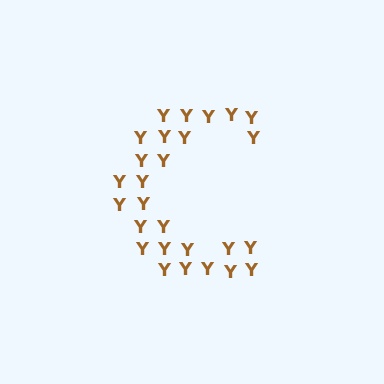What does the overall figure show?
The overall figure shows the letter C.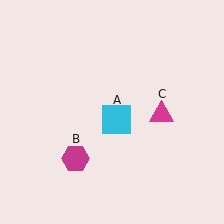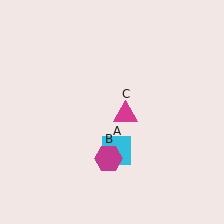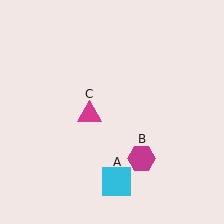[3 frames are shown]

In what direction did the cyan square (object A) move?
The cyan square (object A) moved down.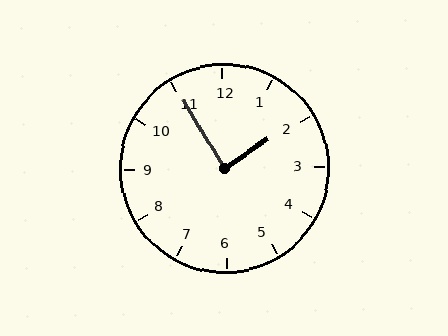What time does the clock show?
1:55.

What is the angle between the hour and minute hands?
Approximately 88 degrees.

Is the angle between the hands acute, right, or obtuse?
It is right.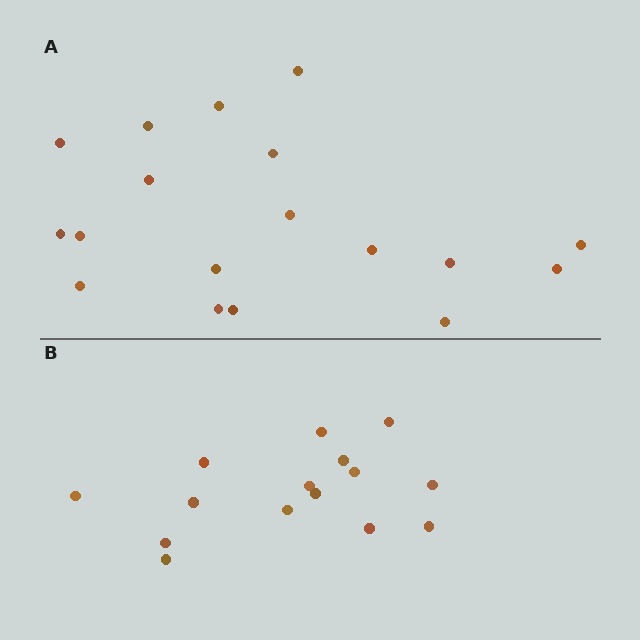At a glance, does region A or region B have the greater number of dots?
Region A (the top region) has more dots.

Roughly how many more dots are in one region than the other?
Region A has just a few more — roughly 2 or 3 more dots than region B.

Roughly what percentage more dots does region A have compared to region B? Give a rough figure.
About 20% more.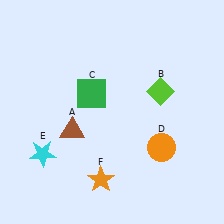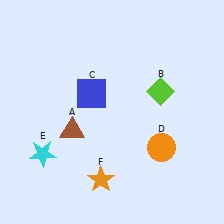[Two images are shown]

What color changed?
The square (C) changed from green in Image 1 to blue in Image 2.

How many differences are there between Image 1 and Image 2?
There is 1 difference between the two images.